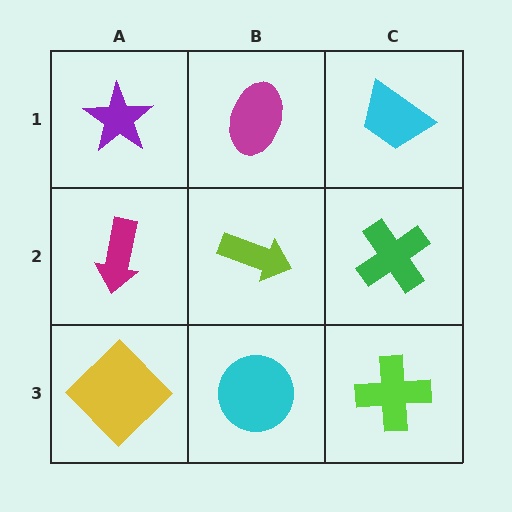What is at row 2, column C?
A green cross.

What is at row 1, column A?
A purple star.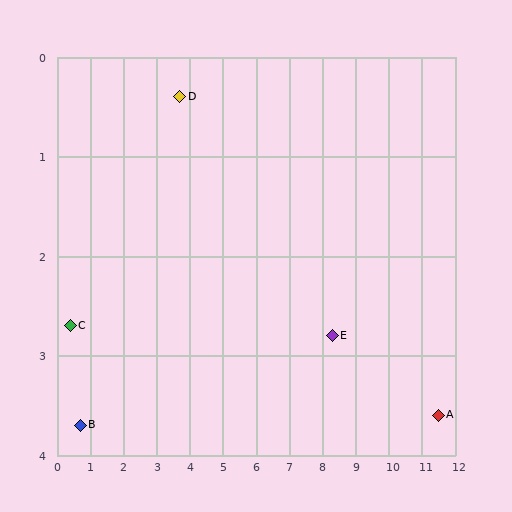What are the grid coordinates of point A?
Point A is at approximately (11.5, 3.6).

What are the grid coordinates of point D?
Point D is at approximately (3.7, 0.4).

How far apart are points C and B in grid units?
Points C and B are about 1.0 grid units apart.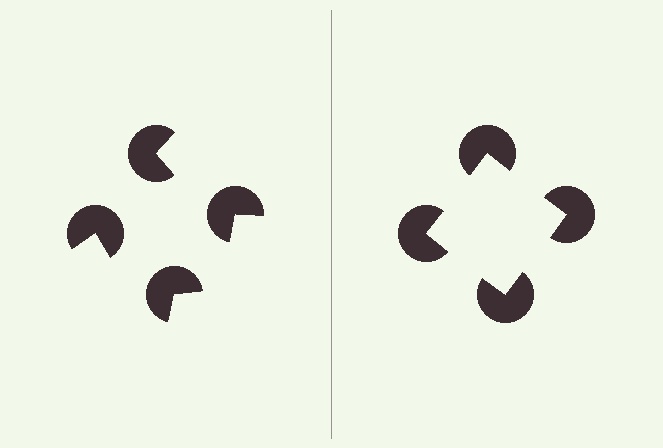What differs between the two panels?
The pac-man discs are positioned identically on both sides; only the wedge orientations differ. On the right they align to a square; on the left they are misaligned.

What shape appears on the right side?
An illusory square.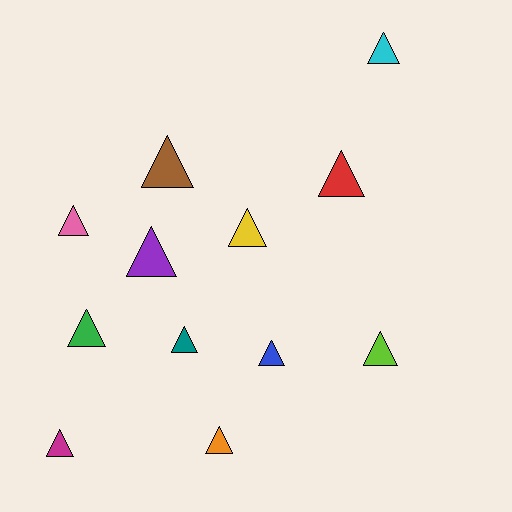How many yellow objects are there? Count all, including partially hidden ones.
There is 1 yellow object.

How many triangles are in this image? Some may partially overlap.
There are 12 triangles.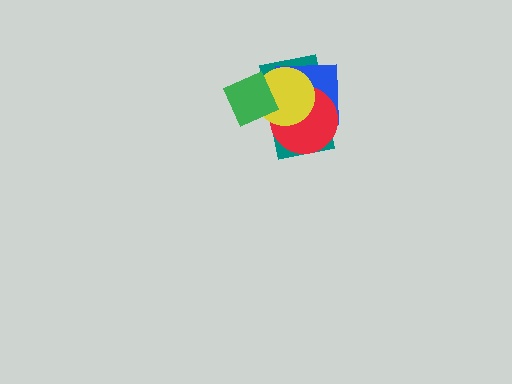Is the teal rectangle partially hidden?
Yes, it is partially covered by another shape.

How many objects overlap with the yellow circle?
4 objects overlap with the yellow circle.